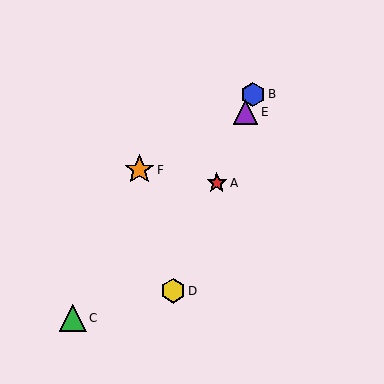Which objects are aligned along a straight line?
Objects A, B, D, E are aligned along a straight line.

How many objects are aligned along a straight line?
4 objects (A, B, D, E) are aligned along a straight line.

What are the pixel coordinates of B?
Object B is at (253, 94).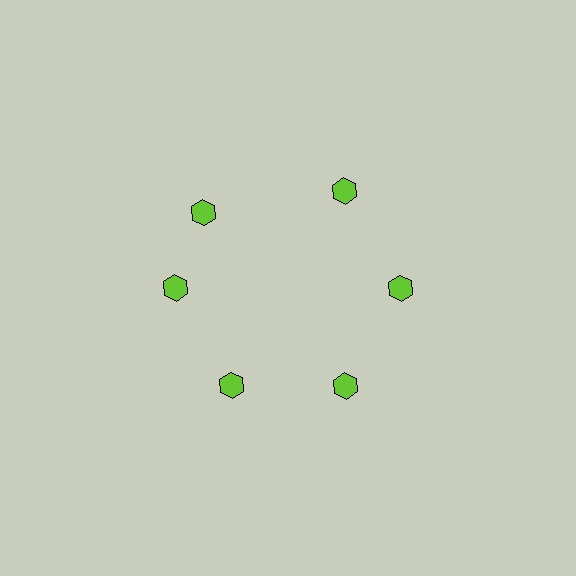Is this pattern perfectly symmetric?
No. The 6 lime hexagons are arranged in a ring, but one element near the 11 o'clock position is rotated out of alignment along the ring, breaking the 6-fold rotational symmetry.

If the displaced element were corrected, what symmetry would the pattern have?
It would have 6-fold rotational symmetry — the pattern would map onto itself every 60 degrees.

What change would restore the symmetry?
The symmetry would be restored by rotating it back into even spacing with its neighbors so that all 6 hexagons sit at equal angles and equal distance from the center.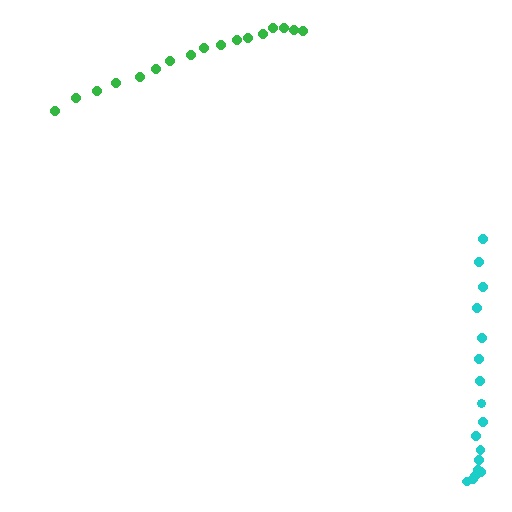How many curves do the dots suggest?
There are 2 distinct paths.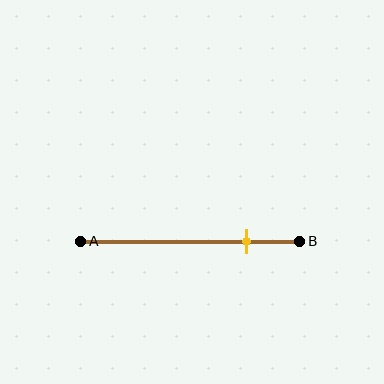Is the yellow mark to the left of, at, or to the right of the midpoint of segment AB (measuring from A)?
The yellow mark is to the right of the midpoint of segment AB.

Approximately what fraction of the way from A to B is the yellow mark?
The yellow mark is approximately 75% of the way from A to B.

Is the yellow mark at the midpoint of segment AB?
No, the mark is at about 75% from A, not at the 50% midpoint.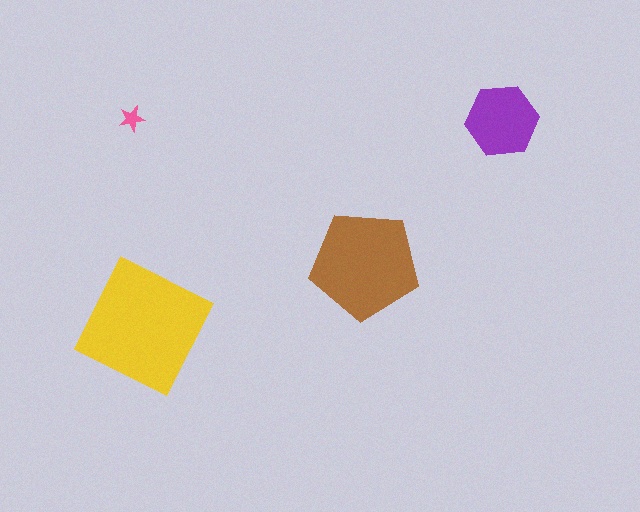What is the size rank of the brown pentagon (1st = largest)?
2nd.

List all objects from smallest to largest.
The pink star, the purple hexagon, the brown pentagon, the yellow square.